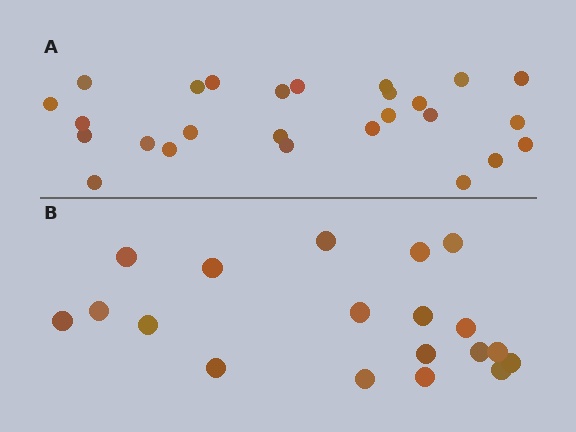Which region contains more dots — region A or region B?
Region A (the top region) has more dots.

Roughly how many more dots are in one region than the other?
Region A has roughly 8 or so more dots than region B.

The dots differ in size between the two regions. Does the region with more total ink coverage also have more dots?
No. Region B has more total ink coverage because its dots are larger, but region A actually contains more individual dots. Total area can be misleading — the number of items is what matters here.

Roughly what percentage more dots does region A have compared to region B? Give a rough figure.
About 35% more.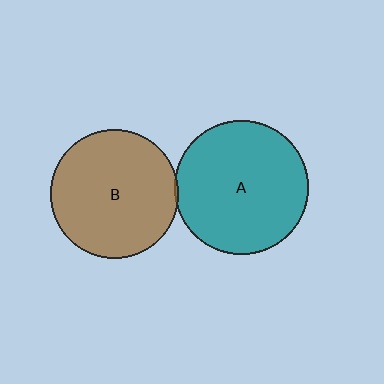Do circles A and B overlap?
Yes.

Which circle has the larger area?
Circle A (teal).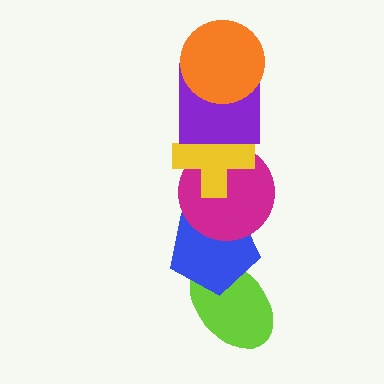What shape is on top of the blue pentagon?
The magenta circle is on top of the blue pentagon.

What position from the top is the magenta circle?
The magenta circle is 4th from the top.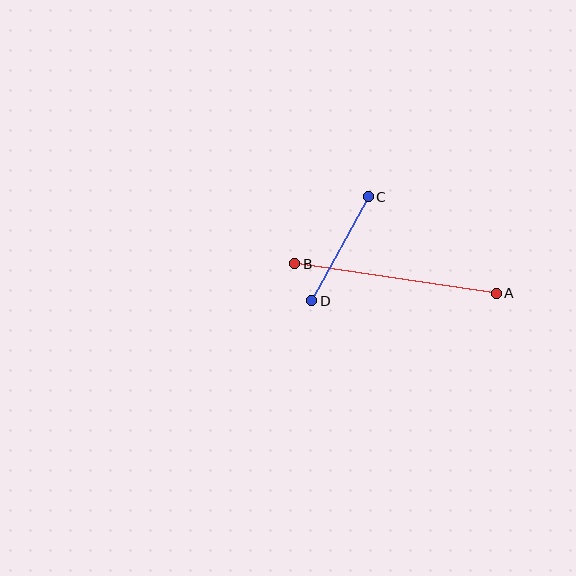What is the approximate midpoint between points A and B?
The midpoint is at approximately (395, 278) pixels.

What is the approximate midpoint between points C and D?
The midpoint is at approximately (340, 249) pixels.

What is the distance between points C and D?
The distance is approximately 118 pixels.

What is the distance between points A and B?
The distance is approximately 204 pixels.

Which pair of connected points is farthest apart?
Points A and B are farthest apart.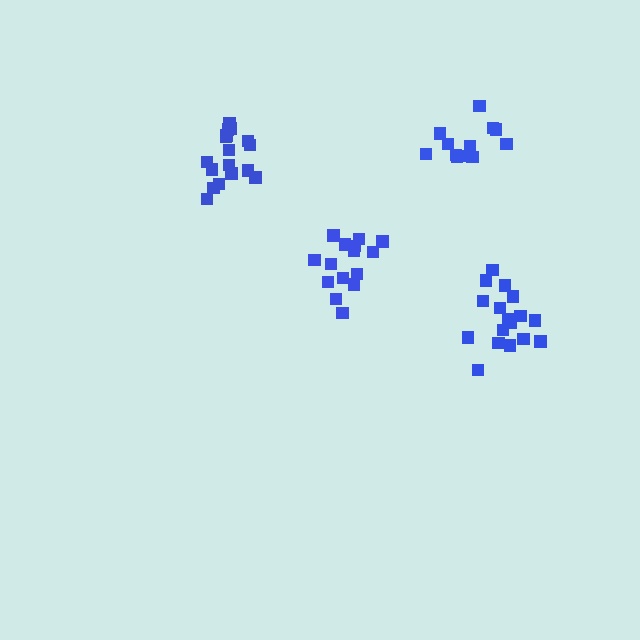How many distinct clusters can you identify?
There are 4 distinct clusters.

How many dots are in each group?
Group 1: 15 dots, Group 2: 17 dots, Group 3: 18 dots, Group 4: 12 dots (62 total).